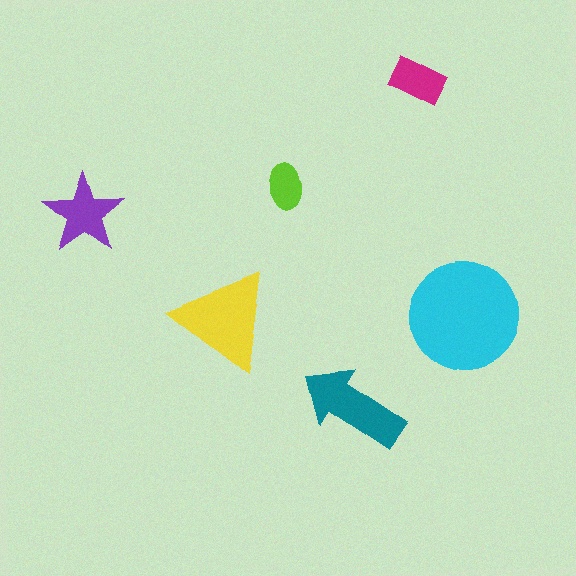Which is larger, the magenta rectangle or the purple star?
The purple star.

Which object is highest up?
The magenta rectangle is topmost.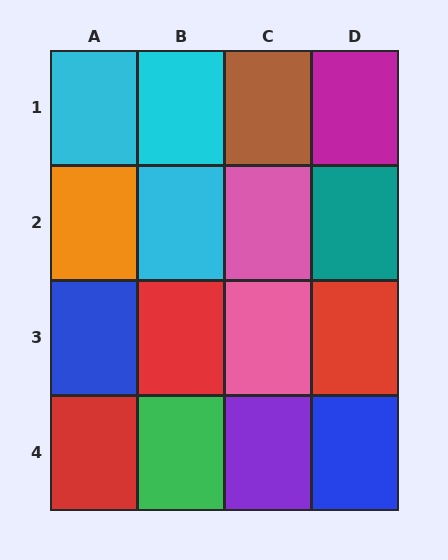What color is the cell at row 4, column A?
Red.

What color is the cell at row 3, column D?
Red.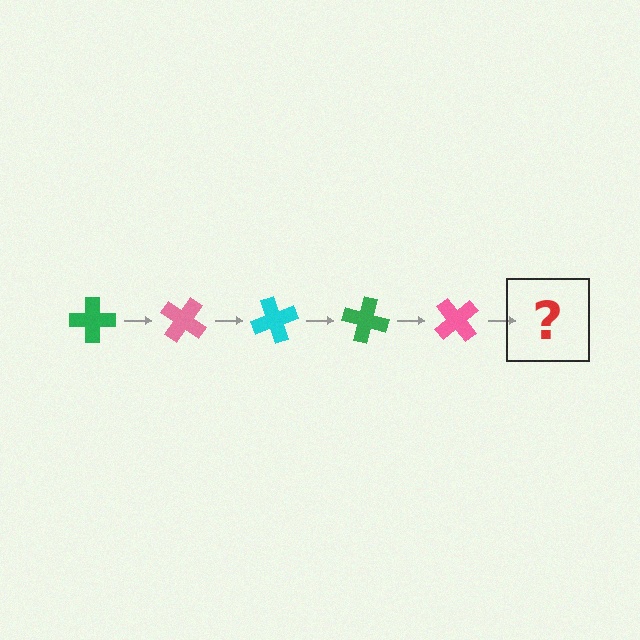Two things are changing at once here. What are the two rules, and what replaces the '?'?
The two rules are that it rotates 35 degrees each step and the color cycles through green, pink, and cyan. The '?' should be a cyan cross, rotated 175 degrees from the start.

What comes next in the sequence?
The next element should be a cyan cross, rotated 175 degrees from the start.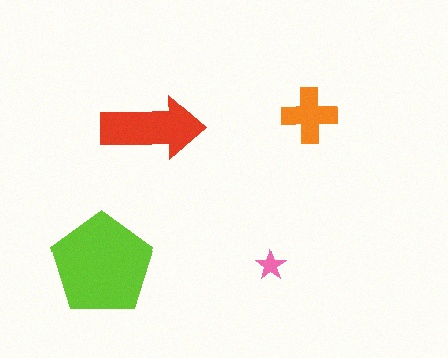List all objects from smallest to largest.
The pink star, the orange cross, the red arrow, the lime pentagon.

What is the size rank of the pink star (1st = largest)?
4th.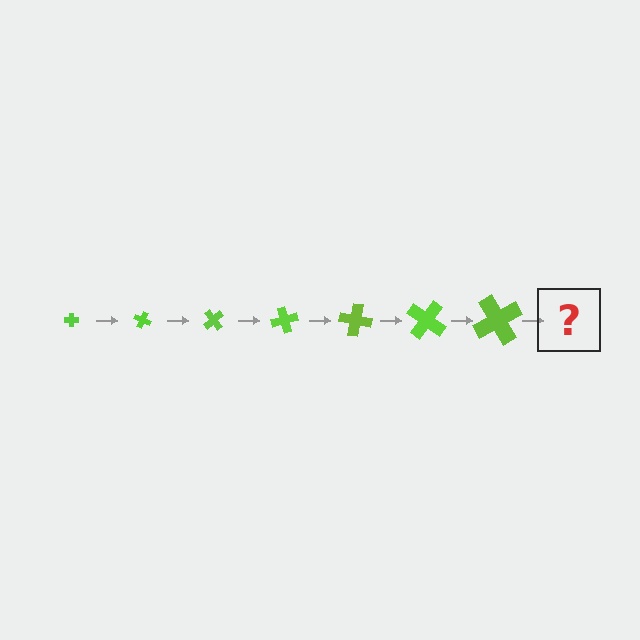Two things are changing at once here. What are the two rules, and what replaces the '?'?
The two rules are that the cross grows larger each step and it rotates 25 degrees each step. The '?' should be a cross, larger than the previous one and rotated 175 degrees from the start.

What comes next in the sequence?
The next element should be a cross, larger than the previous one and rotated 175 degrees from the start.